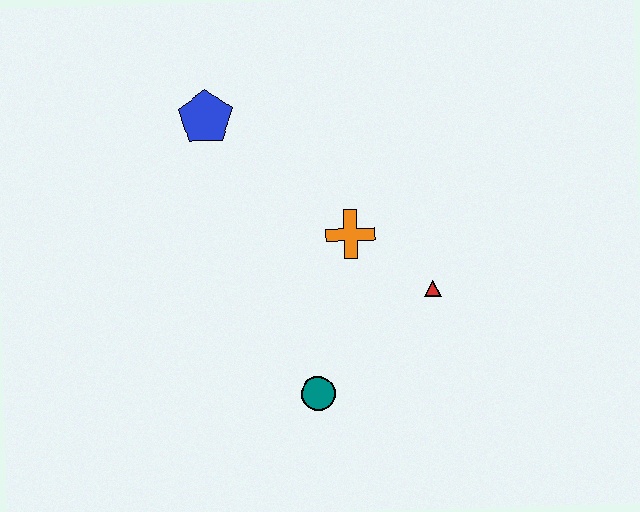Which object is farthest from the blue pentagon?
The teal circle is farthest from the blue pentagon.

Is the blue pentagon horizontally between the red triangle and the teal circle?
No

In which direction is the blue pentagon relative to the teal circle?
The blue pentagon is above the teal circle.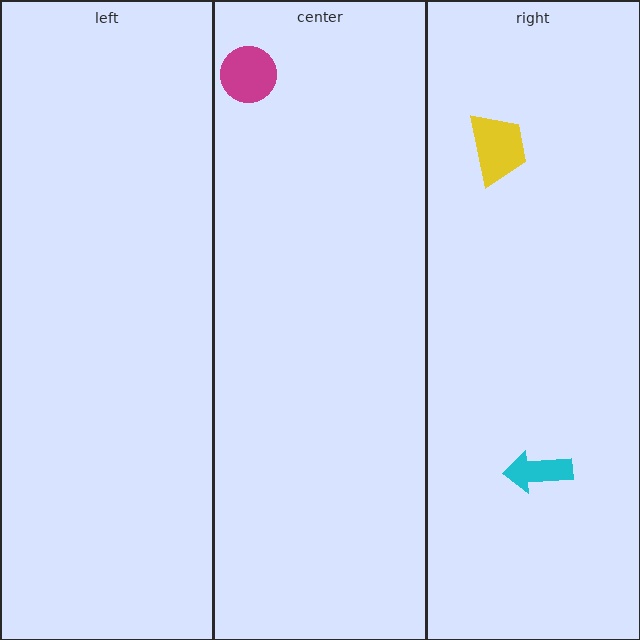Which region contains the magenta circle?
The center region.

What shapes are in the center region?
The magenta circle.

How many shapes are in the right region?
2.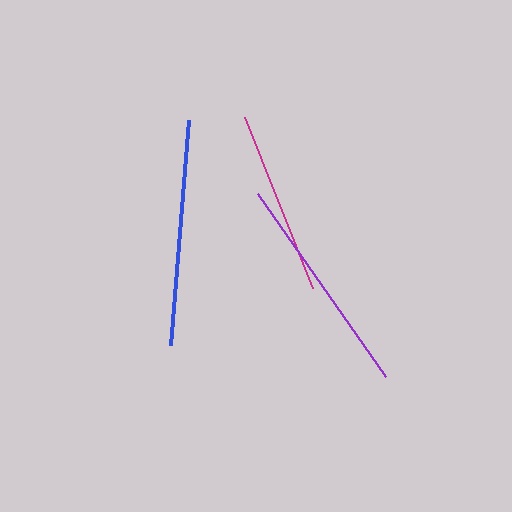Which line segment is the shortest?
The magenta line is the shortest at approximately 184 pixels.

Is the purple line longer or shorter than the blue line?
The blue line is longer than the purple line.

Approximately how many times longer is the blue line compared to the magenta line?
The blue line is approximately 1.2 times the length of the magenta line.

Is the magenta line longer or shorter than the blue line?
The blue line is longer than the magenta line.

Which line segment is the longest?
The blue line is the longest at approximately 226 pixels.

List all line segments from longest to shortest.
From longest to shortest: blue, purple, magenta.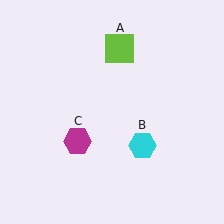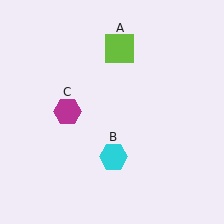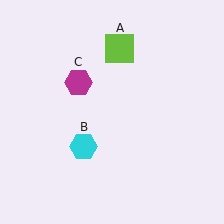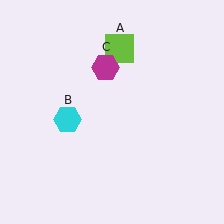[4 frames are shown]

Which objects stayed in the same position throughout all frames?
Lime square (object A) remained stationary.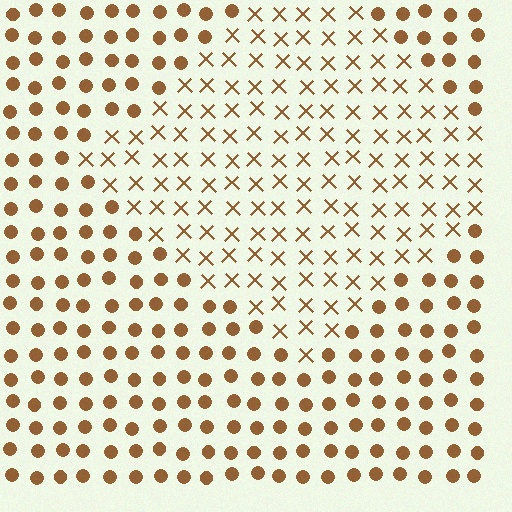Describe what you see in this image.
The image is filled with small brown elements arranged in a uniform grid. A diamond-shaped region contains X marks, while the surrounding area contains circles. The boundary is defined purely by the change in element shape.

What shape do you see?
I see a diamond.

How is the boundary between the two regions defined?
The boundary is defined by a change in element shape: X marks inside vs. circles outside. All elements share the same color and spacing.